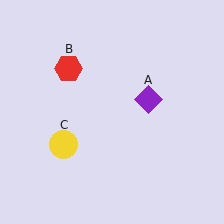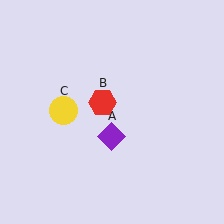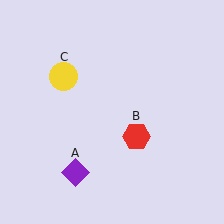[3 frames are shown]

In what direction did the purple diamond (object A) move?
The purple diamond (object A) moved down and to the left.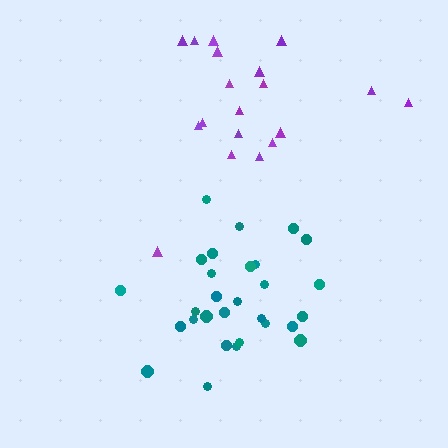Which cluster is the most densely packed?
Teal.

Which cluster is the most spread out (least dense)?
Purple.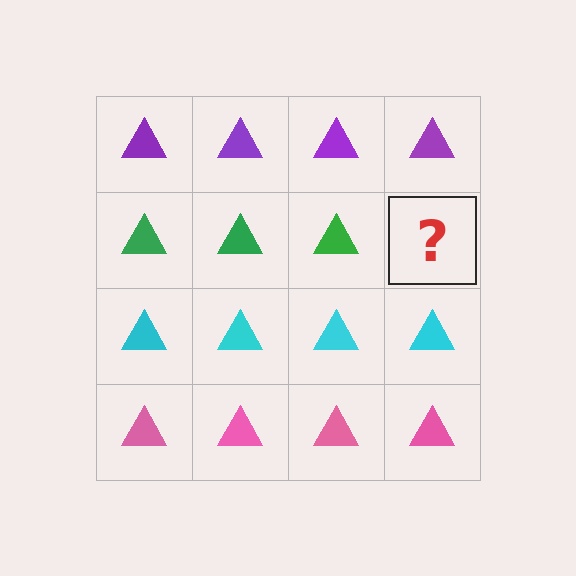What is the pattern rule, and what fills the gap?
The rule is that each row has a consistent color. The gap should be filled with a green triangle.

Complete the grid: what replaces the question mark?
The question mark should be replaced with a green triangle.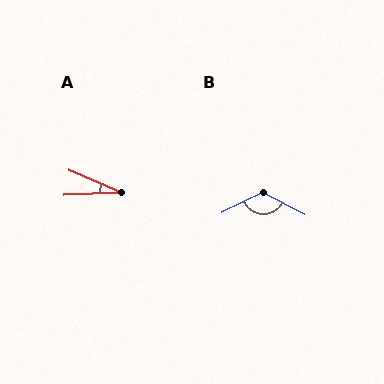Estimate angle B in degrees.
Approximately 126 degrees.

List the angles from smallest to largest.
A (25°), B (126°).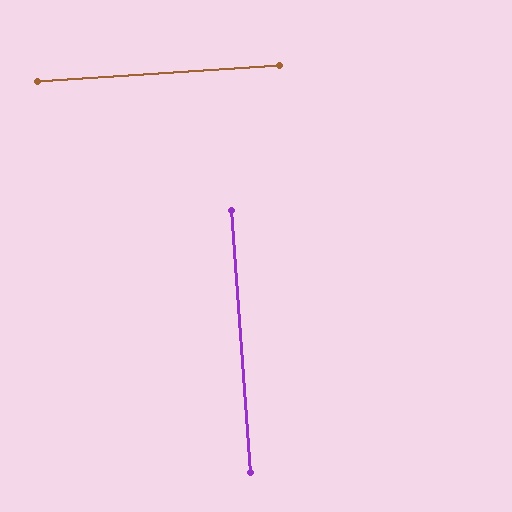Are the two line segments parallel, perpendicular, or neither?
Perpendicular — they meet at approximately 90°.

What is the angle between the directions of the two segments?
Approximately 90 degrees.